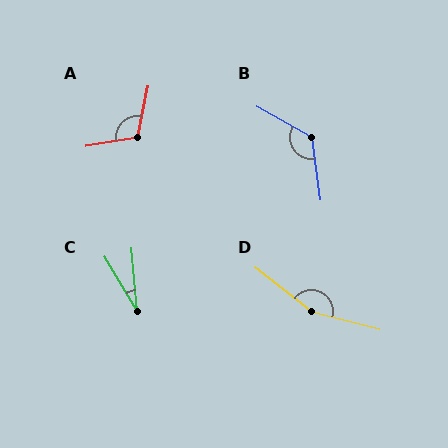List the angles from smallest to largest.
C (26°), A (110°), B (127°), D (156°).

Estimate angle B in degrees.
Approximately 127 degrees.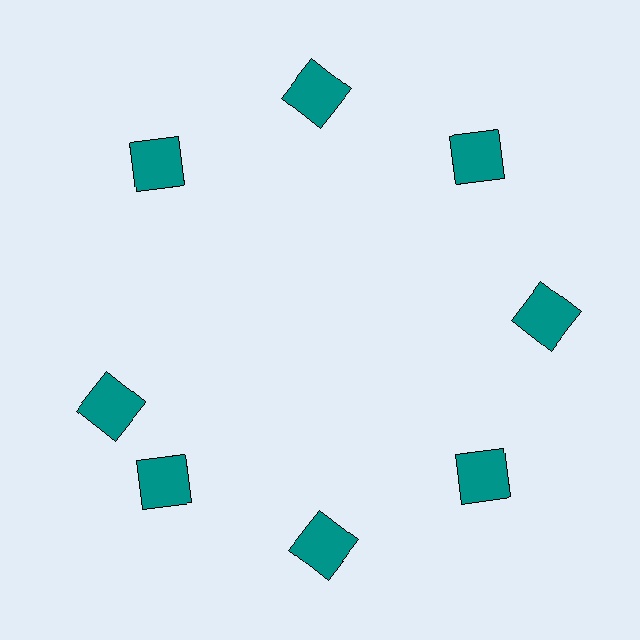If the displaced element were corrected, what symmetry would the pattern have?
It would have 8-fold rotational symmetry — the pattern would map onto itself every 45 degrees.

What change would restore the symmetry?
The symmetry would be restored by rotating it back into even spacing with its neighbors so that all 8 squares sit at equal angles and equal distance from the center.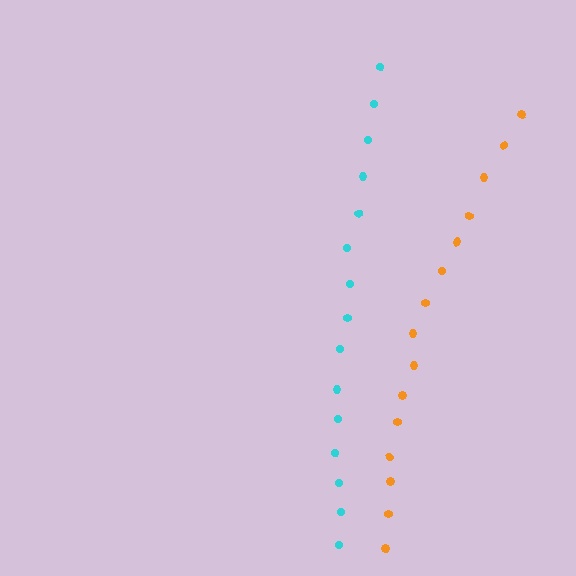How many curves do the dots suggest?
There are 2 distinct paths.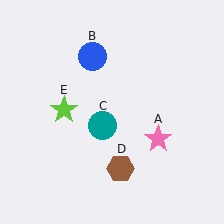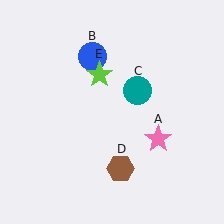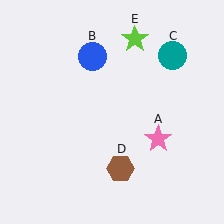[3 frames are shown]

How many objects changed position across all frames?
2 objects changed position: teal circle (object C), lime star (object E).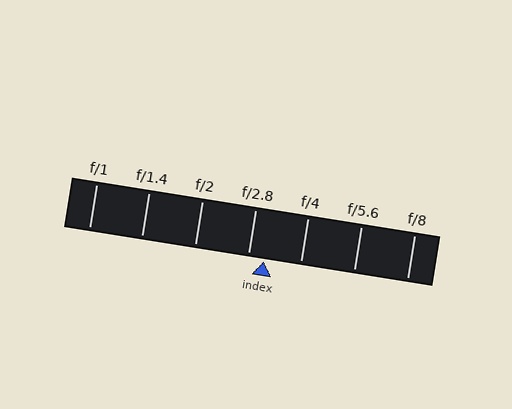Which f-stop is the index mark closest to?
The index mark is closest to f/2.8.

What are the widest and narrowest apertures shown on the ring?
The widest aperture shown is f/1 and the narrowest is f/8.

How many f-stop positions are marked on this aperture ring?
There are 7 f-stop positions marked.